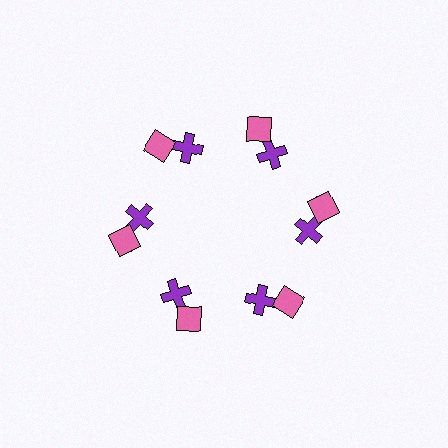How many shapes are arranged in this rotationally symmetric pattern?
There are 12 shapes, arranged in 6 groups of 2.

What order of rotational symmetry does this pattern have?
This pattern has 6-fold rotational symmetry.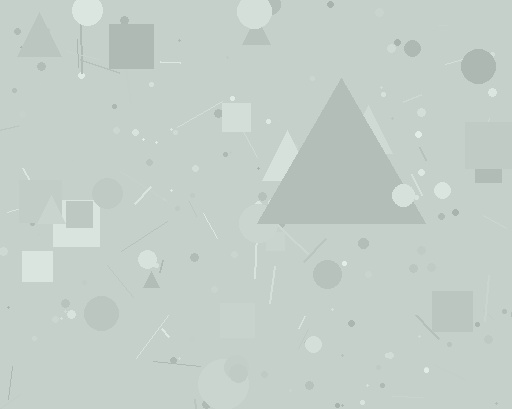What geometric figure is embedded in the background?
A triangle is embedded in the background.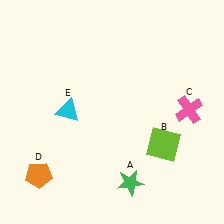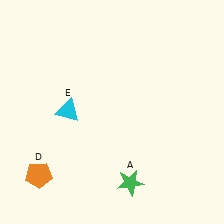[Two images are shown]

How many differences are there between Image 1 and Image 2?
There are 2 differences between the two images.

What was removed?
The pink cross (C), the lime square (B) were removed in Image 2.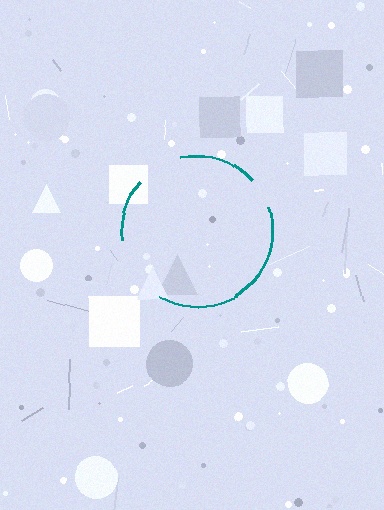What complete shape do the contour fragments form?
The contour fragments form a circle.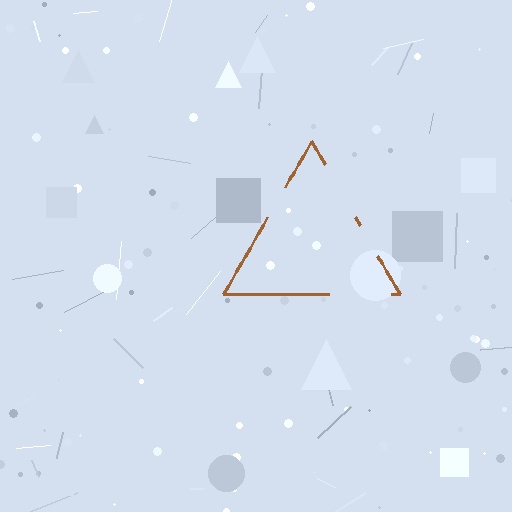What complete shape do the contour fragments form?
The contour fragments form a triangle.